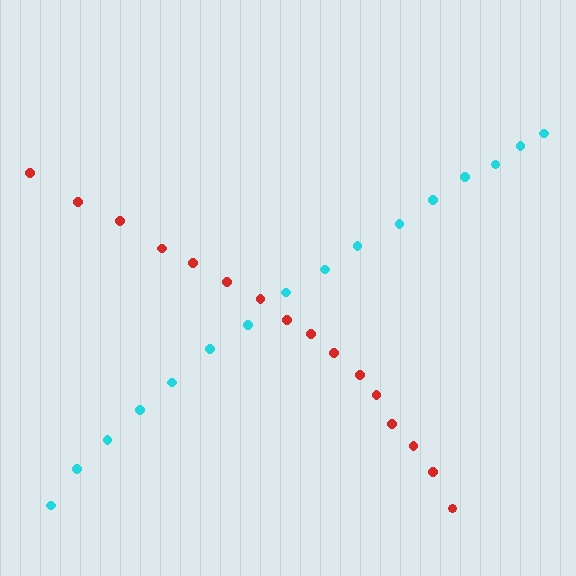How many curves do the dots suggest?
There are 2 distinct paths.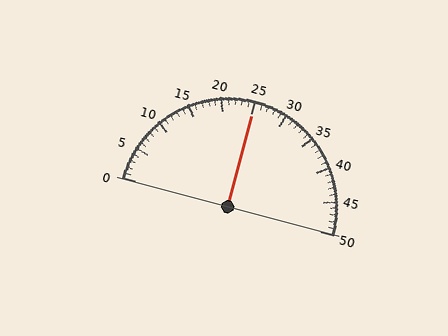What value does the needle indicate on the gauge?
The needle indicates approximately 25.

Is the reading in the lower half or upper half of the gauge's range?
The reading is in the upper half of the range (0 to 50).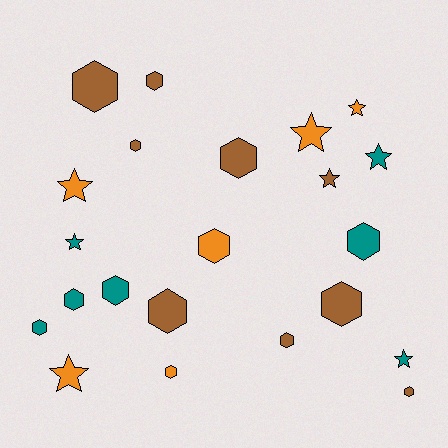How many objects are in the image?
There are 22 objects.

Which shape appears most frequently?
Hexagon, with 14 objects.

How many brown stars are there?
There is 1 brown star.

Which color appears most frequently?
Brown, with 9 objects.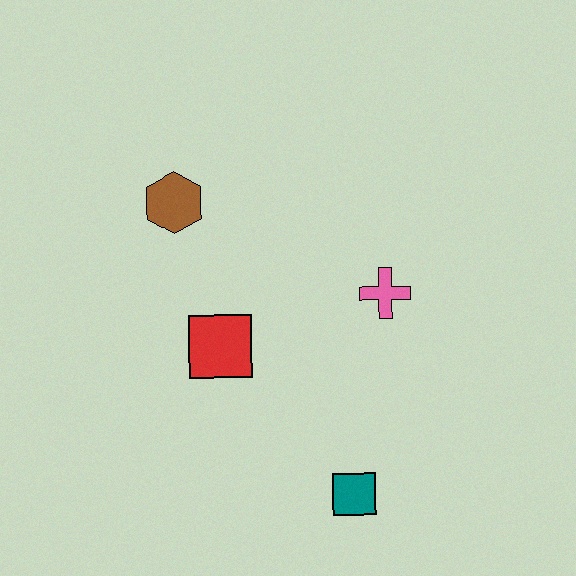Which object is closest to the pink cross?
The red square is closest to the pink cross.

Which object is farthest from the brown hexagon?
The teal square is farthest from the brown hexagon.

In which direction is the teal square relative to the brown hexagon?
The teal square is below the brown hexagon.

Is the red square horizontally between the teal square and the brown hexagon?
Yes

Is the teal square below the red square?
Yes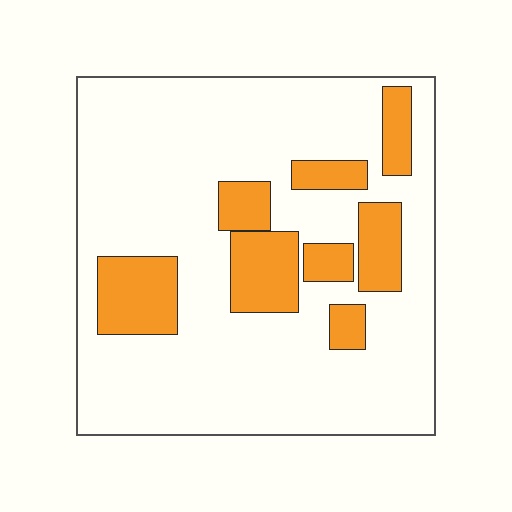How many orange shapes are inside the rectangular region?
8.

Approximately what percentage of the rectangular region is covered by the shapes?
Approximately 20%.